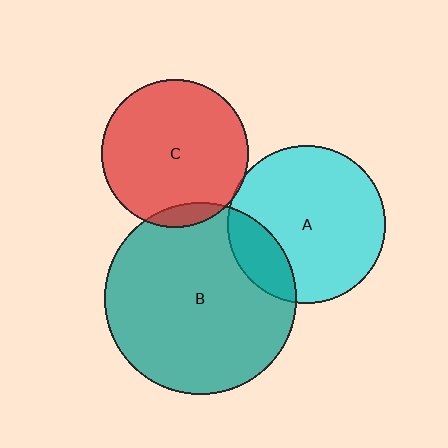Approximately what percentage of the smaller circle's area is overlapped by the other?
Approximately 20%.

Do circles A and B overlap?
Yes.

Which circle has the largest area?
Circle B (teal).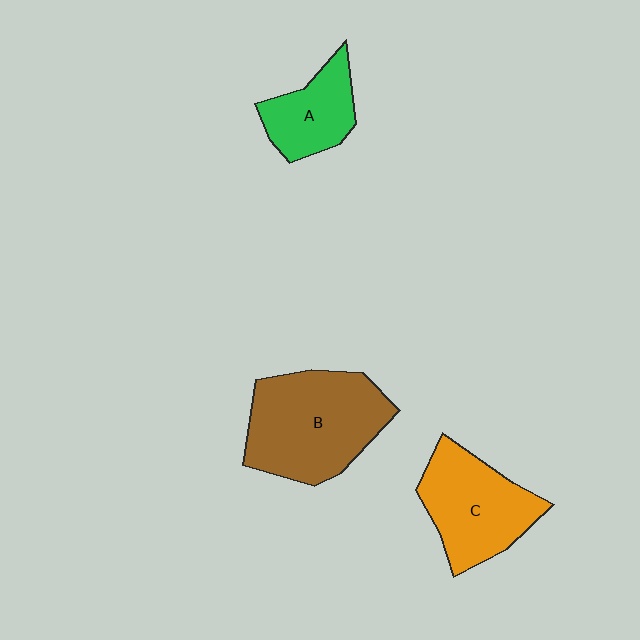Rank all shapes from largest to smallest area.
From largest to smallest: B (brown), C (orange), A (green).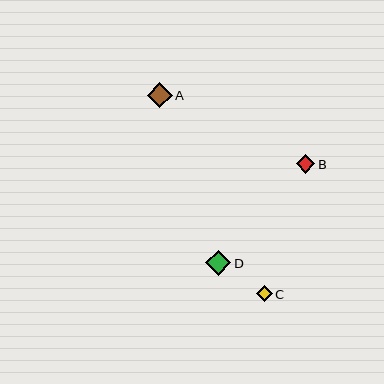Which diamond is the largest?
Diamond D is the largest with a size of approximately 25 pixels.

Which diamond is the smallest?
Diamond C is the smallest with a size of approximately 16 pixels.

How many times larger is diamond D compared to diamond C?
Diamond D is approximately 1.6 times the size of diamond C.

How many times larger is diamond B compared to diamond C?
Diamond B is approximately 1.2 times the size of diamond C.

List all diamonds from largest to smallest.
From largest to smallest: D, A, B, C.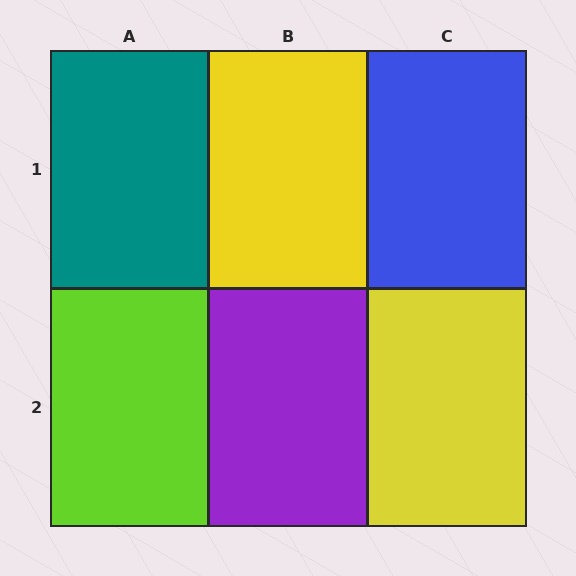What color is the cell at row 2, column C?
Yellow.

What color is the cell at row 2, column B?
Purple.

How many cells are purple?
1 cell is purple.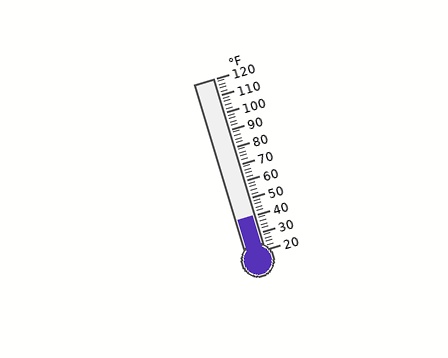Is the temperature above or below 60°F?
The temperature is below 60°F.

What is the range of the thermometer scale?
The thermometer scale ranges from 20°F to 120°F.